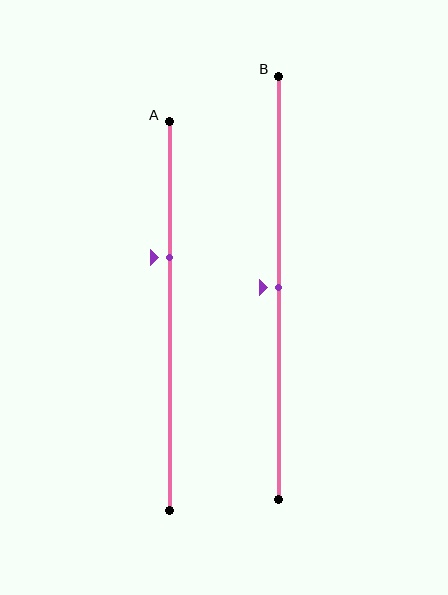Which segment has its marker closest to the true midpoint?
Segment B has its marker closest to the true midpoint.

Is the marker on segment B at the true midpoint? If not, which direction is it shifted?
Yes, the marker on segment B is at the true midpoint.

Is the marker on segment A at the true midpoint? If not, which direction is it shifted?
No, the marker on segment A is shifted upward by about 15% of the segment length.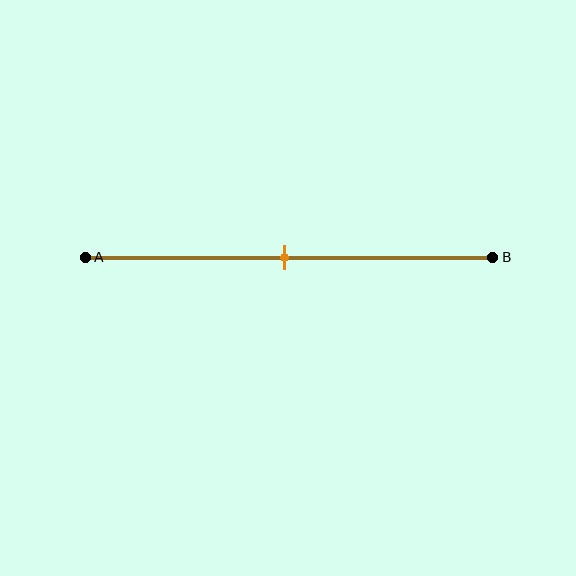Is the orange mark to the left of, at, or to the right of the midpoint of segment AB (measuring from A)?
The orange mark is approximately at the midpoint of segment AB.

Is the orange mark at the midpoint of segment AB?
Yes, the mark is approximately at the midpoint.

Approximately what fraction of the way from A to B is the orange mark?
The orange mark is approximately 50% of the way from A to B.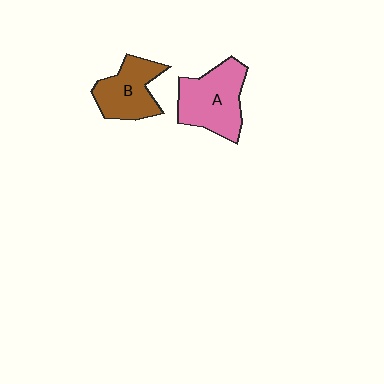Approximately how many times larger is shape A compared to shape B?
Approximately 1.3 times.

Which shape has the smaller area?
Shape B (brown).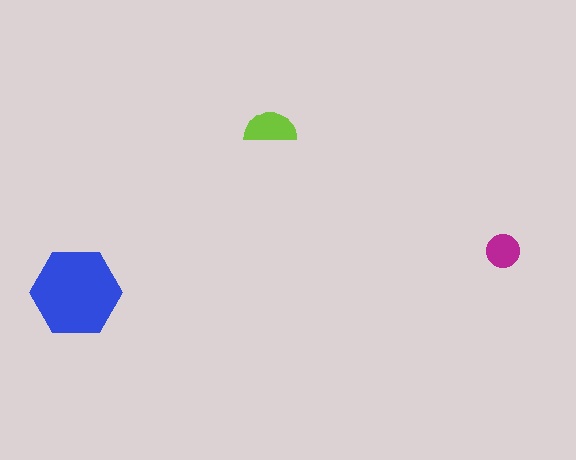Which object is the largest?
The blue hexagon.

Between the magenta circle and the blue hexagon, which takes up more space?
The blue hexagon.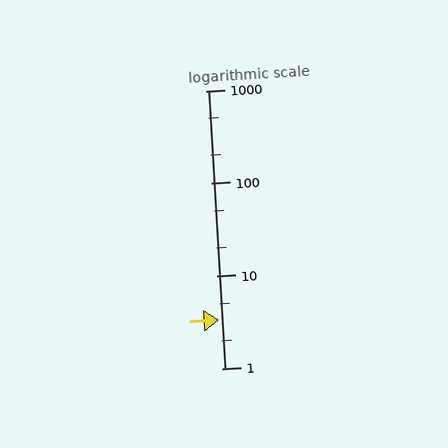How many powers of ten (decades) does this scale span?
The scale spans 3 decades, from 1 to 1000.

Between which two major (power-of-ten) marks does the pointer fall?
The pointer is between 1 and 10.